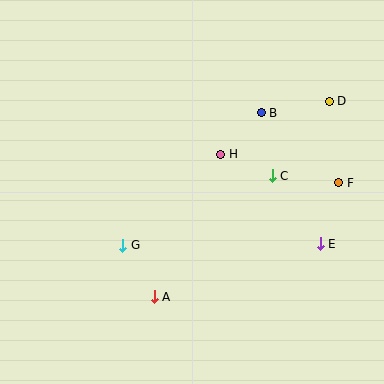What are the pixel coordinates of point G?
Point G is at (123, 245).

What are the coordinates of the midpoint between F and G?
The midpoint between F and G is at (231, 214).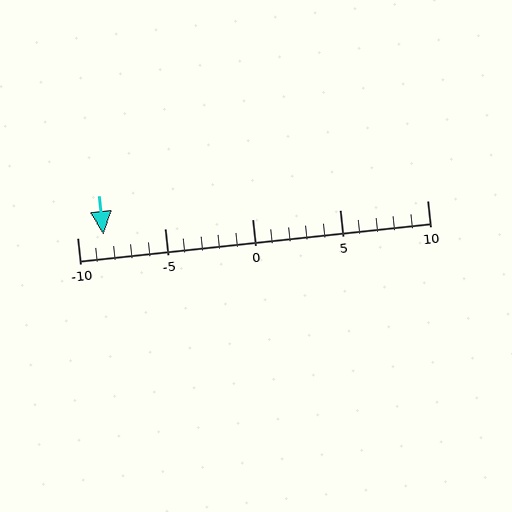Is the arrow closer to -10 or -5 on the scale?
The arrow is closer to -10.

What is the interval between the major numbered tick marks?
The major tick marks are spaced 5 units apart.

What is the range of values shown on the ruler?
The ruler shows values from -10 to 10.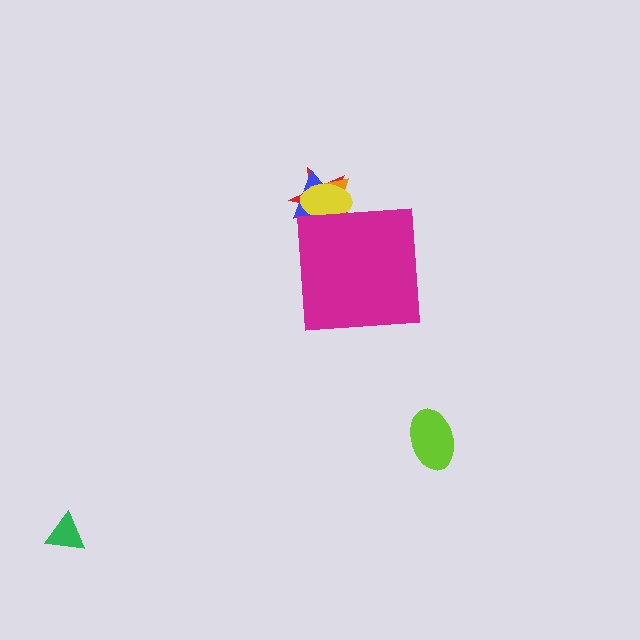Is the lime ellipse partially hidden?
No, the lime ellipse is fully visible.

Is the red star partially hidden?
Yes, the red star is partially hidden behind the magenta square.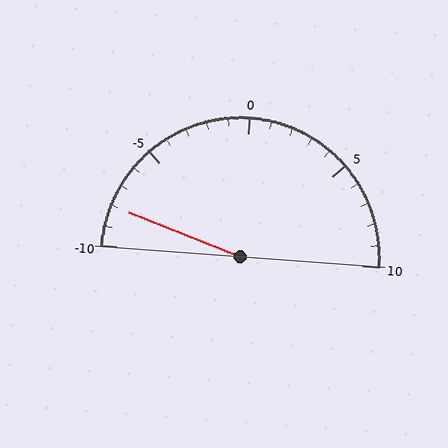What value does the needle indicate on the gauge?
The needle indicates approximately -8.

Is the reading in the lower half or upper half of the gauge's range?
The reading is in the lower half of the range (-10 to 10).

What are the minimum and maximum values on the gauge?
The gauge ranges from -10 to 10.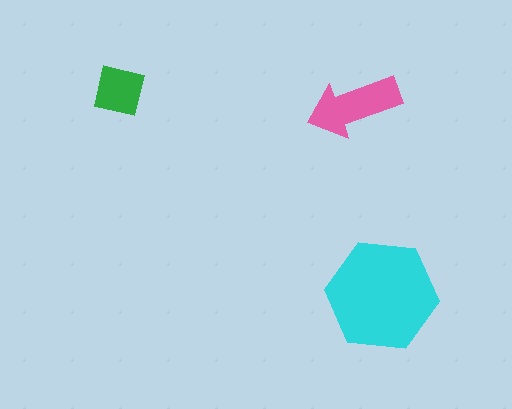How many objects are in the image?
There are 3 objects in the image.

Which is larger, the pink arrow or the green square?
The pink arrow.